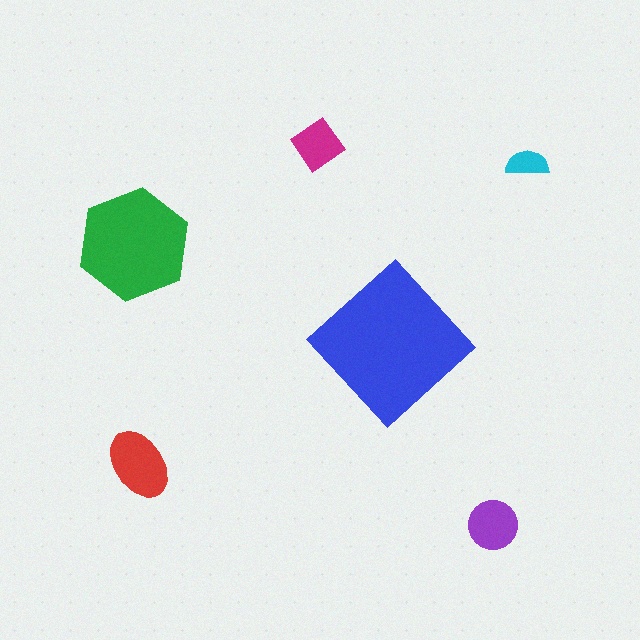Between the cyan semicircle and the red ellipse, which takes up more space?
The red ellipse.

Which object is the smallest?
The cyan semicircle.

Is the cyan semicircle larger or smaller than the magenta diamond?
Smaller.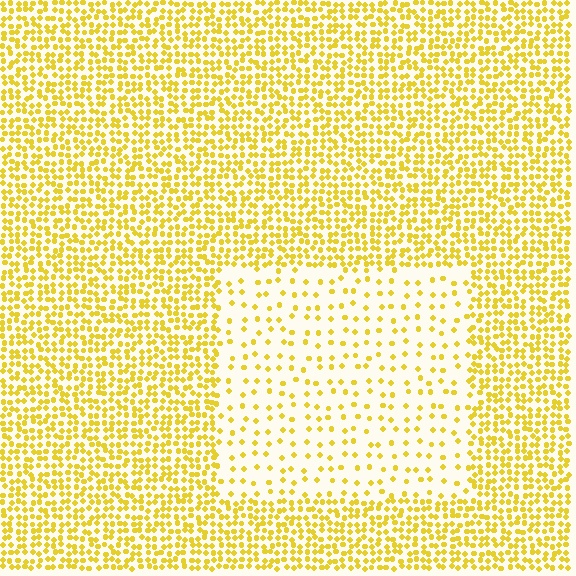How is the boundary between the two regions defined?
The boundary is defined by a change in element density (approximately 3.0x ratio). All elements are the same color, size, and shape.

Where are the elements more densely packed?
The elements are more densely packed outside the rectangle boundary.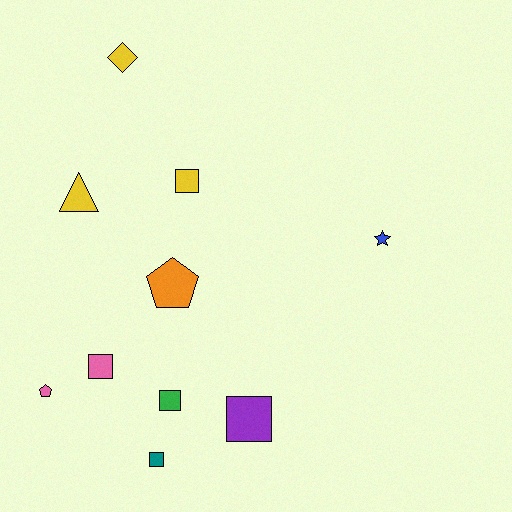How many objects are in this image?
There are 10 objects.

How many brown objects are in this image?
There are no brown objects.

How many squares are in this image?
There are 5 squares.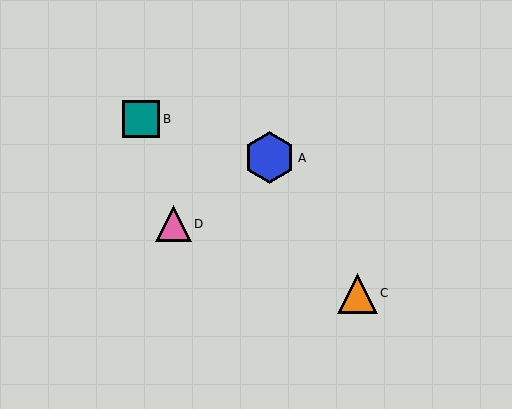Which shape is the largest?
The blue hexagon (labeled A) is the largest.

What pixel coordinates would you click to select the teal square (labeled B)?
Click at (141, 119) to select the teal square B.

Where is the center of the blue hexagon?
The center of the blue hexagon is at (269, 158).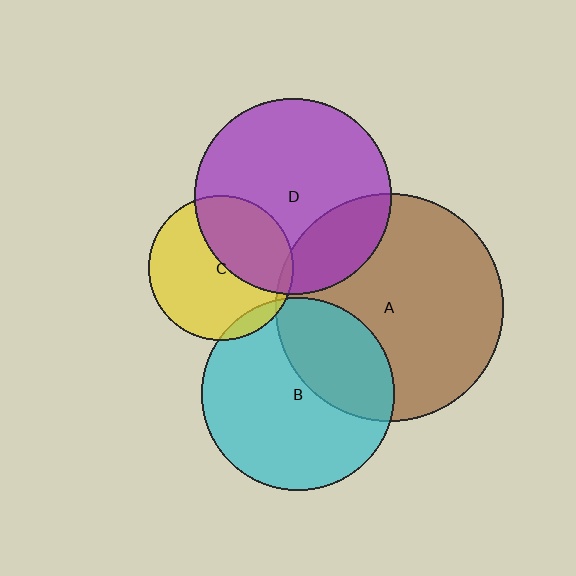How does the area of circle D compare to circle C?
Approximately 1.8 times.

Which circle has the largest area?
Circle A (brown).